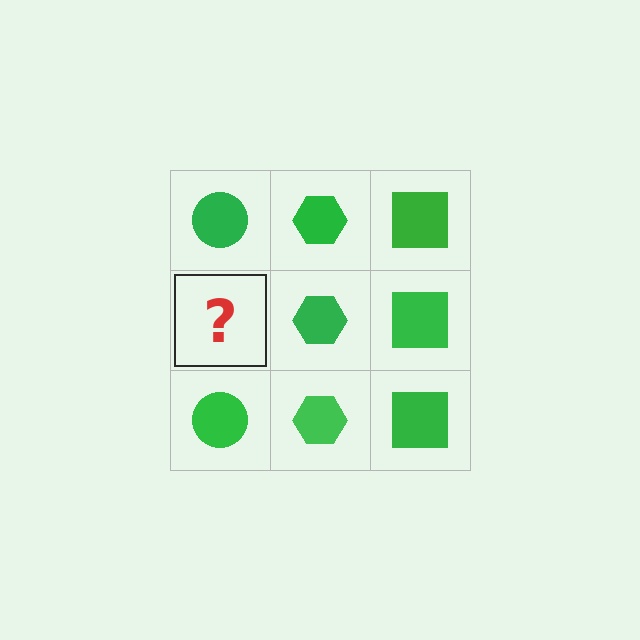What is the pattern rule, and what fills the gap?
The rule is that each column has a consistent shape. The gap should be filled with a green circle.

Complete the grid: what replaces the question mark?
The question mark should be replaced with a green circle.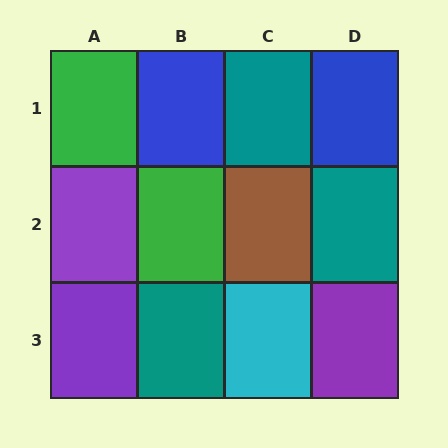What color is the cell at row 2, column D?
Teal.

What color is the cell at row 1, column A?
Green.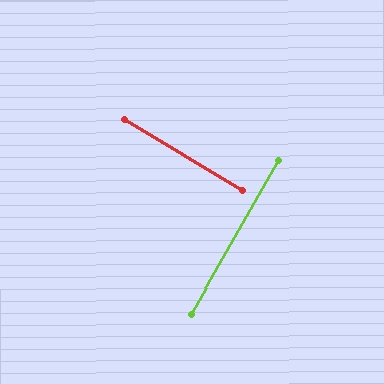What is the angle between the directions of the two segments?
Approximately 89 degrees.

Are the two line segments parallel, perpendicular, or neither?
Perpendicular — they meet at approximately 89°.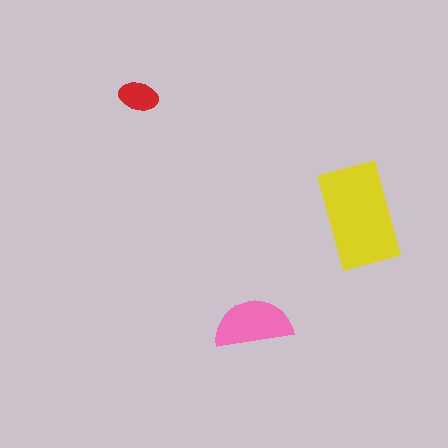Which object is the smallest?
The red ellipse.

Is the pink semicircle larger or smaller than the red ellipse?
Larger.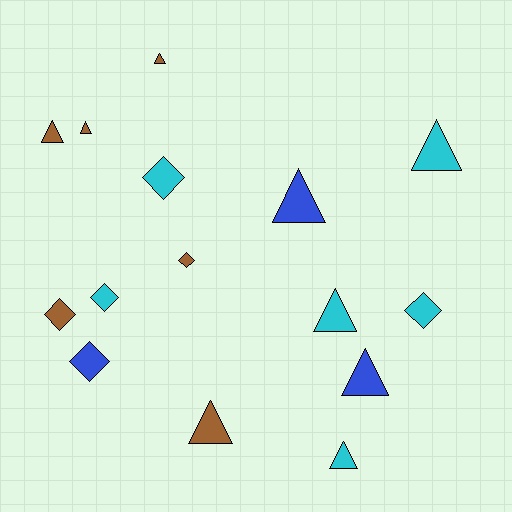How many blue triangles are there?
There are 2 blue triangles.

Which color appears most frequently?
Cyan, with 6 objects.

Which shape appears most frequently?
Triangle, with 9 objects.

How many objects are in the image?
There are 15 objects.